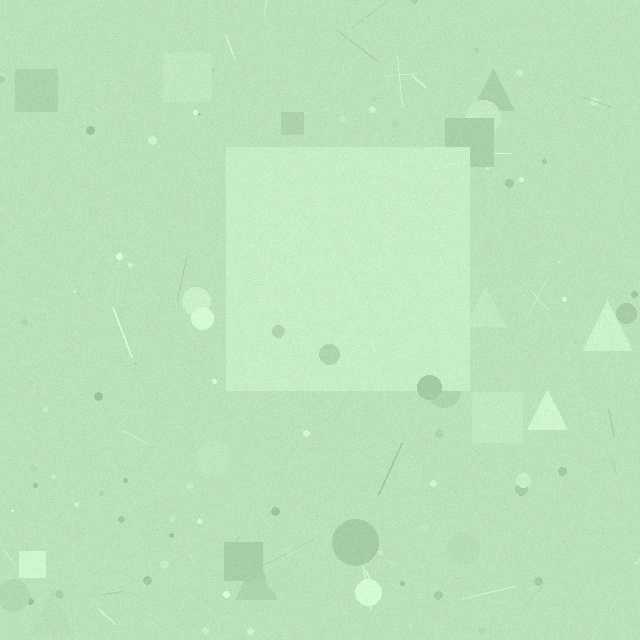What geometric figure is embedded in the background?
A square is embedded in the background.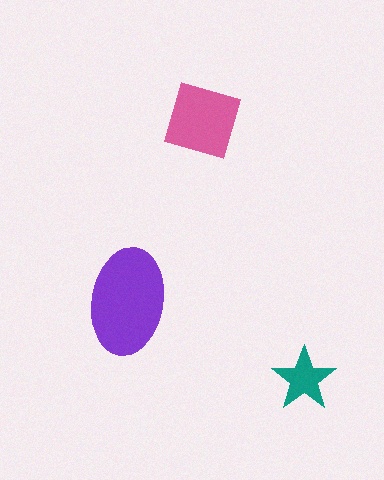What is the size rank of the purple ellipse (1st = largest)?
1st.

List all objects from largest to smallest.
The purple ellipse, the pink square, the teal star.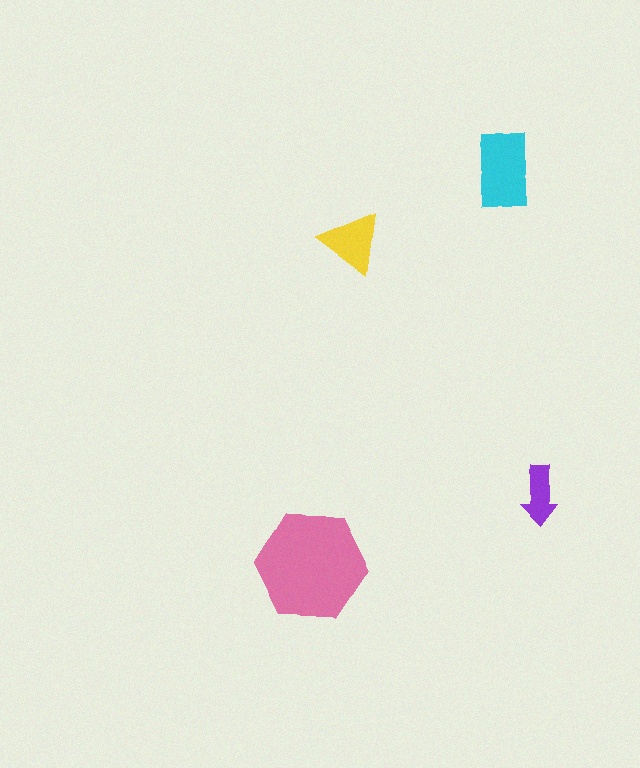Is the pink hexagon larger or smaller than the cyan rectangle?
Larger.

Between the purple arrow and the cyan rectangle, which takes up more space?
The cyan rectangle.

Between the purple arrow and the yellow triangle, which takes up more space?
The yellow triangle.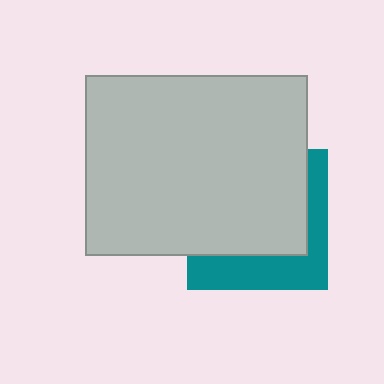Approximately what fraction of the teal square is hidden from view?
Roughly 65% of the teal square is hidden behind the light gray rectangle.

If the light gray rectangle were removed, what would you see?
You would see the complete teal square.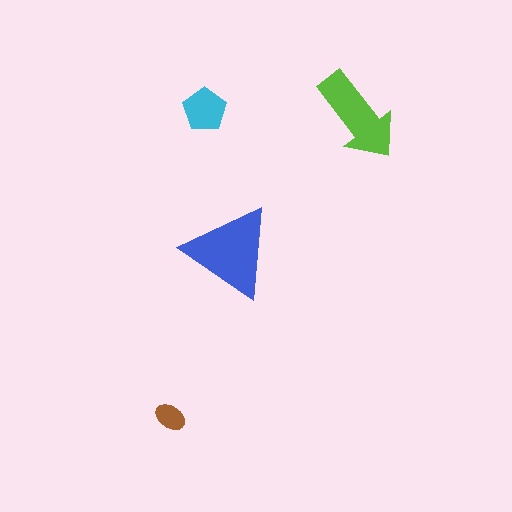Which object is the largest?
The blue triangle.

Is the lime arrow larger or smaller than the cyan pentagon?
Larger.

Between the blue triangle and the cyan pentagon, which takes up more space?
The blue triangle.